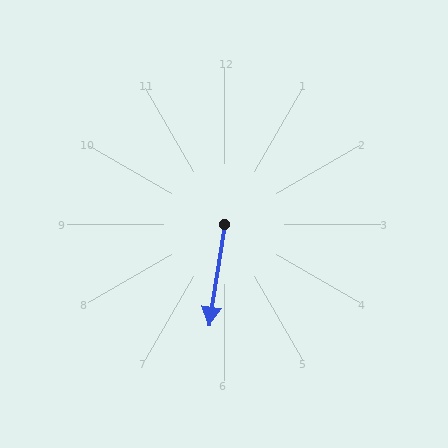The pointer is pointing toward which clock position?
Roughly 6 o'clock.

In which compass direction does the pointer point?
South.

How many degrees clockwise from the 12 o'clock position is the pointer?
Approximately 189 degrees.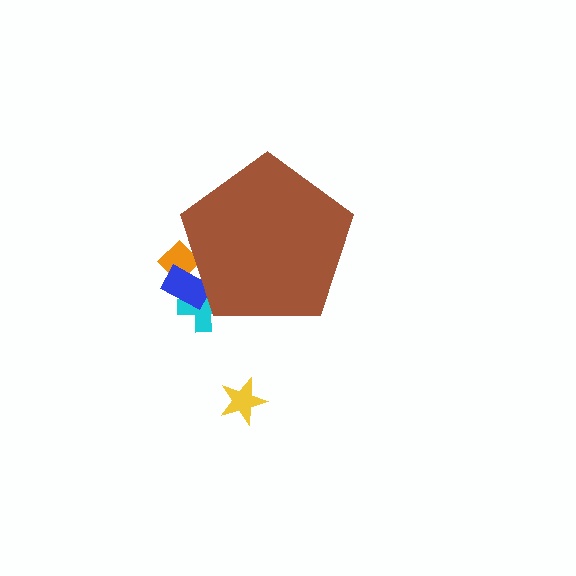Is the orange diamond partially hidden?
Yes, the orange diamond is partially hidden behind the brown pentagon.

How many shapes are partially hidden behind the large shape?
3 shapes are partially hidden.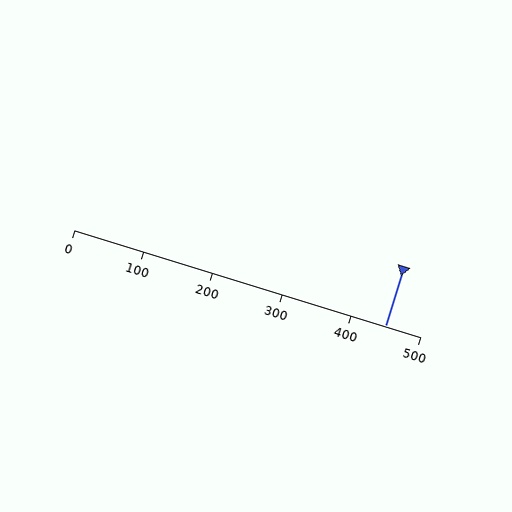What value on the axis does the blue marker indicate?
The marker indicates approximately 450.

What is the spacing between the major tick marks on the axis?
The major ticks are spaced 100 apart.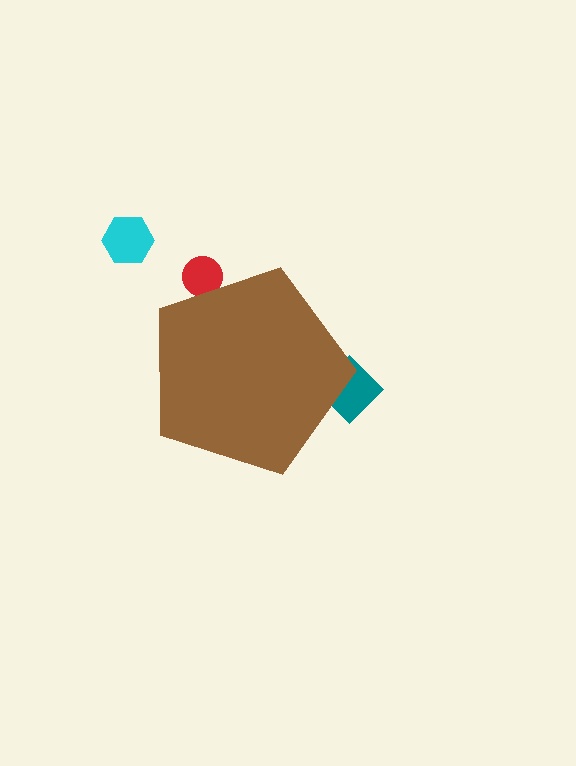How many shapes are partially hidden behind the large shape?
2 shapes are partially hidden.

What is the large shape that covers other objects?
A brown pentagon.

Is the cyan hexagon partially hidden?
No, the cyan hexagon is fully visible.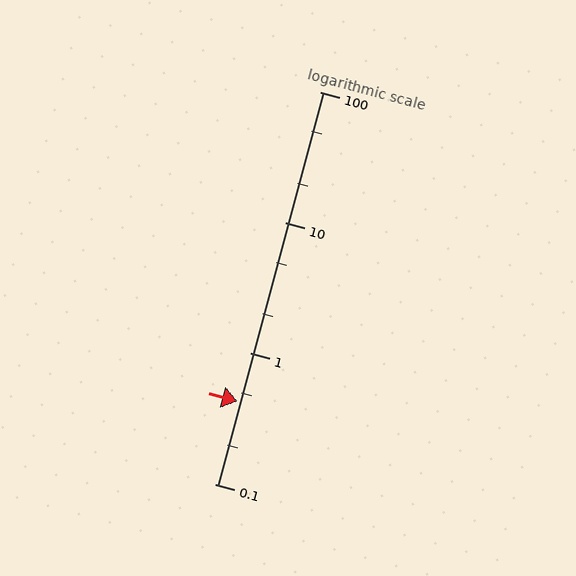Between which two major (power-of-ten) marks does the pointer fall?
The pointer is between 0.1 and 1.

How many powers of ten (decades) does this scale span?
The scale spans 3 decades, from 0.1 to 100.